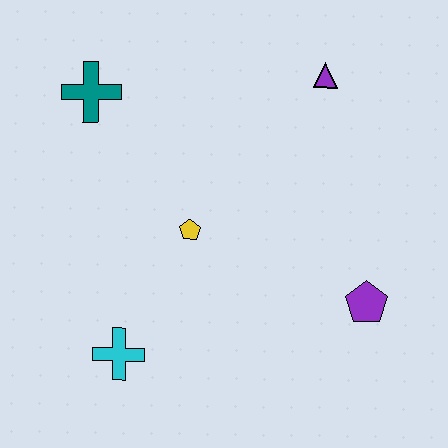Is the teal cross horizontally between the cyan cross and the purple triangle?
No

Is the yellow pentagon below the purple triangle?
Yes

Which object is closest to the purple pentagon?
The yellow pentagon is closest to the purple pentagon.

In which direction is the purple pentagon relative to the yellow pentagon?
The purple pentagon is to the right of the yellow pentagon.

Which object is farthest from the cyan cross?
The purple triangle is farthest from the cyan cross.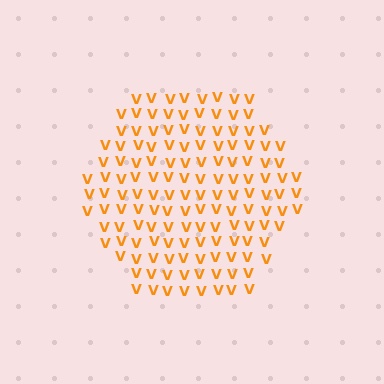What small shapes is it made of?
It is made of small letter V's.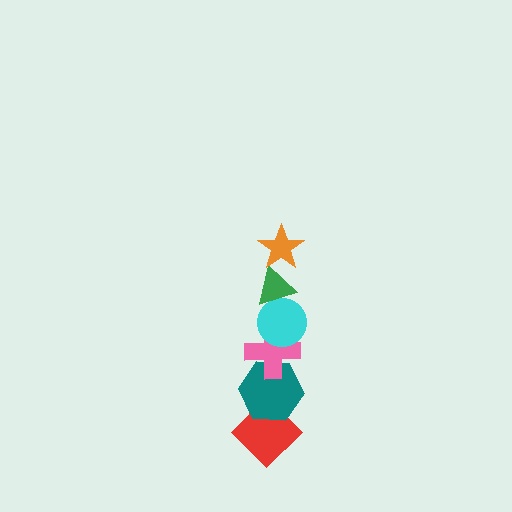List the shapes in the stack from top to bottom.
From top to bottom: the orange star, the green triangle, the cyan circle, the pink cross, the teal hexagon, the red diamond.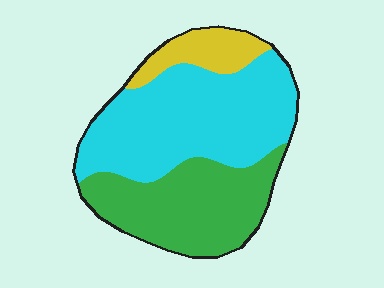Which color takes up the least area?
Yellow, at roughly 10%.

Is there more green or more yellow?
Green.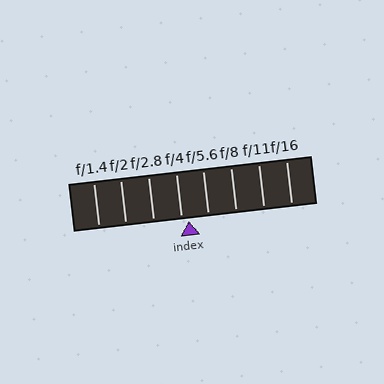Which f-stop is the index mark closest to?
The index mark is closest to f/4.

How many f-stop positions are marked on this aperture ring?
There are 8 f-stop positions marked.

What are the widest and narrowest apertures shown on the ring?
The widest aperture shown is f/1.4 and the narrowest is f/16.